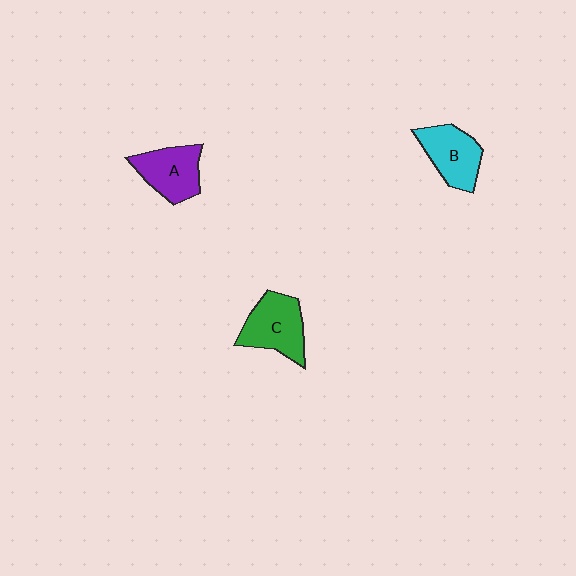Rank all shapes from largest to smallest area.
From largest to smallest: C (green), A (purple), B (cyan).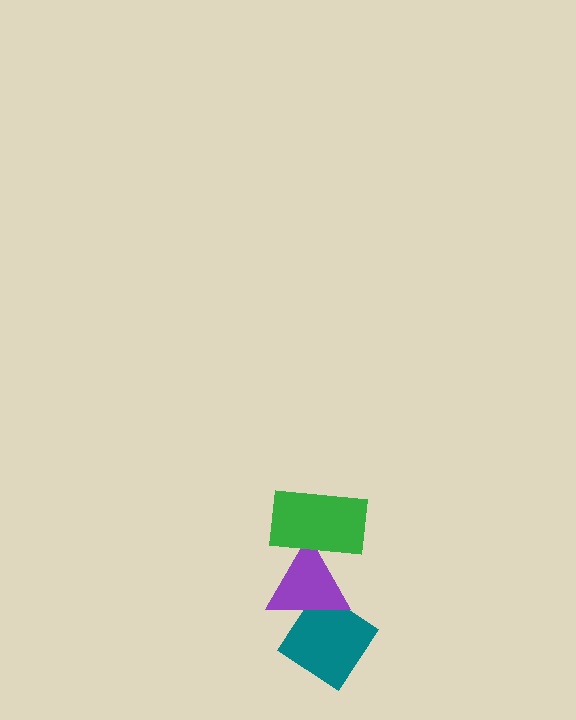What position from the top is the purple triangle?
The purple triangle is 2nd from the top.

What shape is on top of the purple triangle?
The green rectangle is on top of the purple triangle.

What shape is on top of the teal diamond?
The purple triangle is on top of the teal diamond.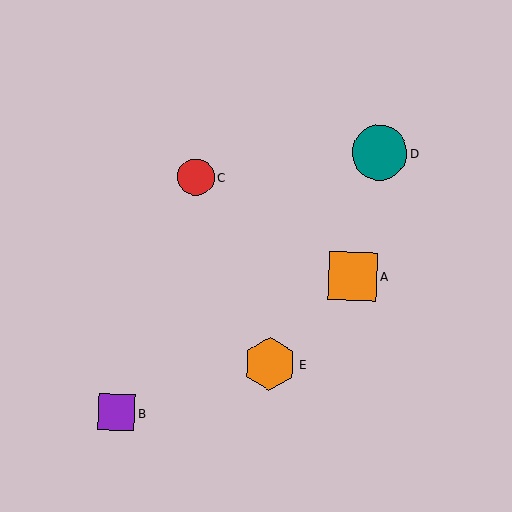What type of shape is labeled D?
Shape D is a teal circle.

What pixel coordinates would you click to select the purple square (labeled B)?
Click at (117, 412) to select the purple square B.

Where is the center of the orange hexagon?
The center of the orange hexagon is at (270, 364).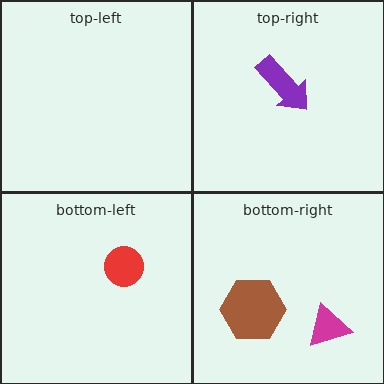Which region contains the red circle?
The bottom-left region.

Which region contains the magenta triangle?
The bottom-right region.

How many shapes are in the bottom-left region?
1.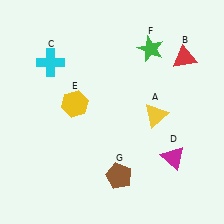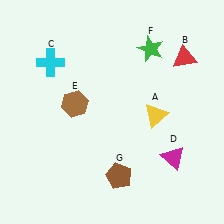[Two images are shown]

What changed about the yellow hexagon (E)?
In Image 1, E is yellow. In Image 2, it changed to brown.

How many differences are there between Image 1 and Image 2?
There is 1 difference between the two images.